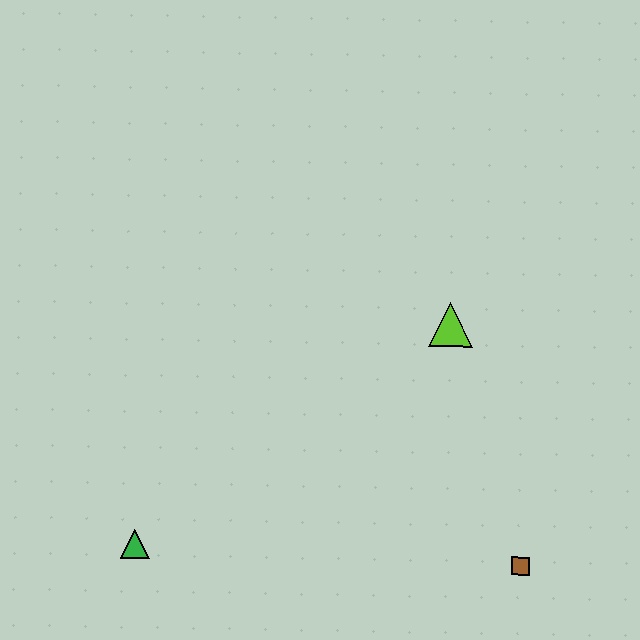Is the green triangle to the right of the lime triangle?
No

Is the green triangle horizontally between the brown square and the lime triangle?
No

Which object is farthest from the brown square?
The green triangle is farthest from the brown square.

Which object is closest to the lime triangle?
The brown square is closest to the lime triangle.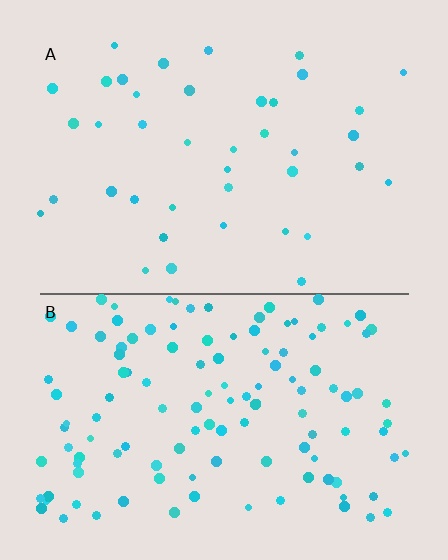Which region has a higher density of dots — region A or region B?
B (the bottom).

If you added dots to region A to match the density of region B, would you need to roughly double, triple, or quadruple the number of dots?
Approximately triple.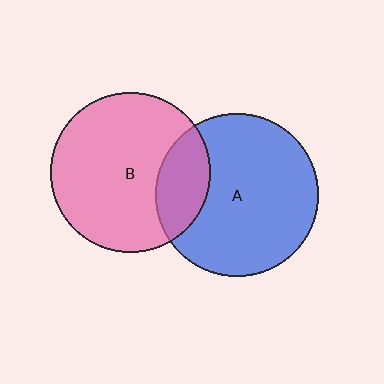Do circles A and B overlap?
Yes.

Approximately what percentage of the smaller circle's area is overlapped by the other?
Approximately 20%.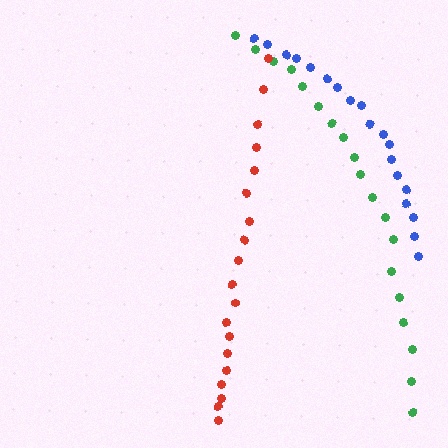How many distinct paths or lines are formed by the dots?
There are 3 distinct paths.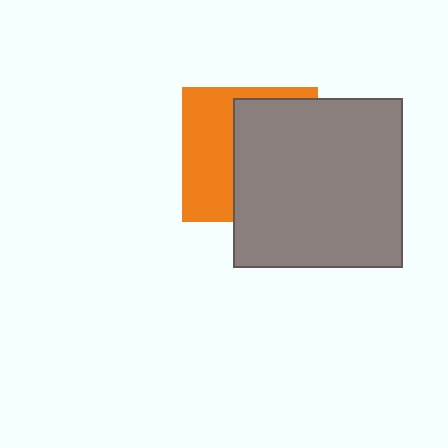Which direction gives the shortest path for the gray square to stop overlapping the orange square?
Moving right gives the shortest separation.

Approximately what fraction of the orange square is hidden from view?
Roughly 57% of the orange square is hidden behind the gray square.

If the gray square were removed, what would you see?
You would see the complete orange square.